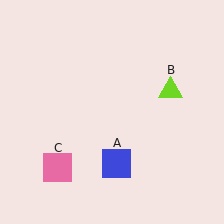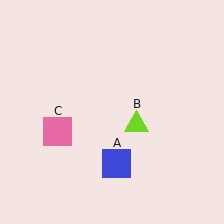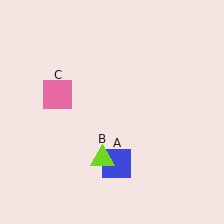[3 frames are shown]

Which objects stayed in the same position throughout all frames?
Blue square (object A) remained stationary.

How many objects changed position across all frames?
2 objects changed position: lime triangle (object B), pink square (object C).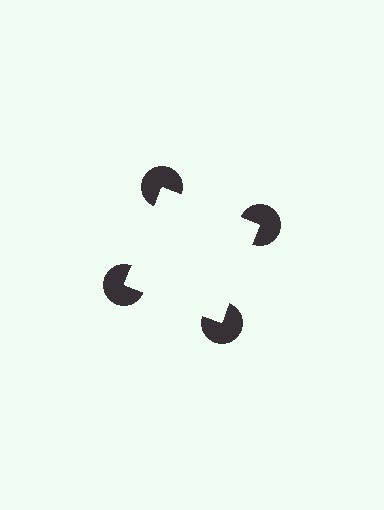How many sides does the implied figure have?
4 sides.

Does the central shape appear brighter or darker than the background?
It typically appears slightly brighter than the background, even though no actual brightness change is drawn.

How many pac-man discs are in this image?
There are 4 — one at each vertex of the illusory square.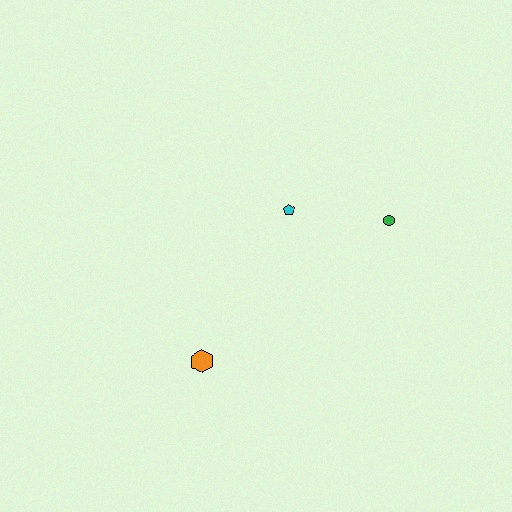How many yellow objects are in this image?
There are no yellow objects.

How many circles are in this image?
There is 1 circle.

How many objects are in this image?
There are 3 objects.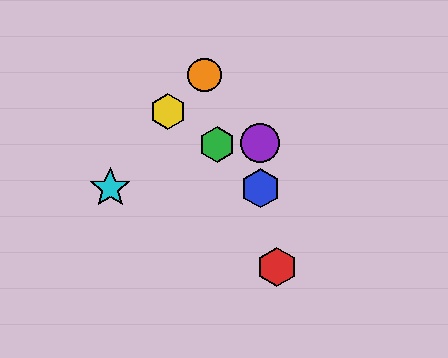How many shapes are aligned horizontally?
2 shapes (the blue hexagon, the cyan star) are aligned horizontally.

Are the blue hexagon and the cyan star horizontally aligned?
Yes, both are at y≈188.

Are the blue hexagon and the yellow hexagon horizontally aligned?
No, the blue hexagon is at y≈188 and the yellow hexagon is at y≈111.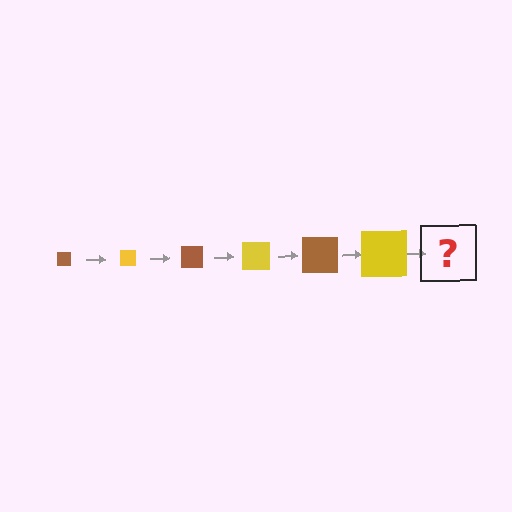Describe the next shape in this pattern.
It should be a brown square, larger than the previous one.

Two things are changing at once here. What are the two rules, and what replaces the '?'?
The two rules are that the square grows larger each step and the color cycles through brown and yellow. The '?' should be a brown square, larger than the previous one.